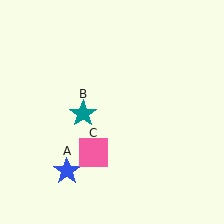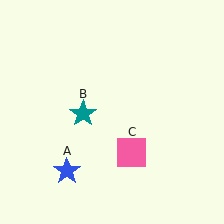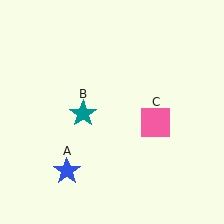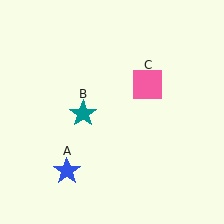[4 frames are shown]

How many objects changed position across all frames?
1 object changed position: pink square (object C).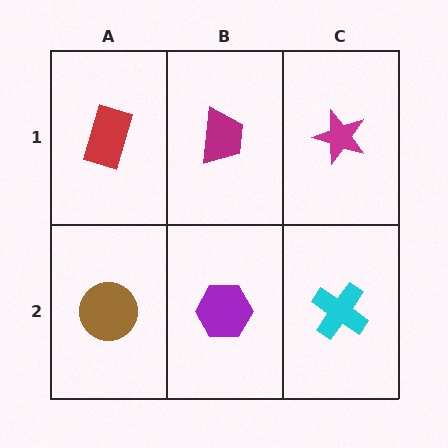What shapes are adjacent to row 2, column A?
A red rectangle (row 1, column A), a purple hexagon (row 2, column B).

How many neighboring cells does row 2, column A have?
2.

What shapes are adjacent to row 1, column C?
A cyan cross (row 2, column C), a magenta trapezoid (row 1, column B).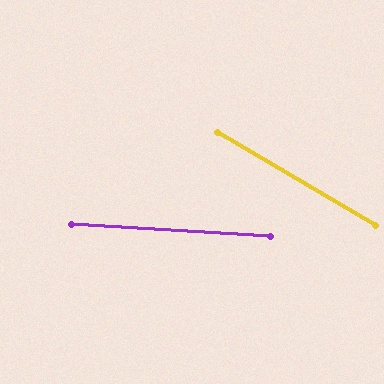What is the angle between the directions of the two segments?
Approximately 27 degrees.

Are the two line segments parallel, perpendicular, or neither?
Neither parallel nor perpendicular — they differ by about 27°.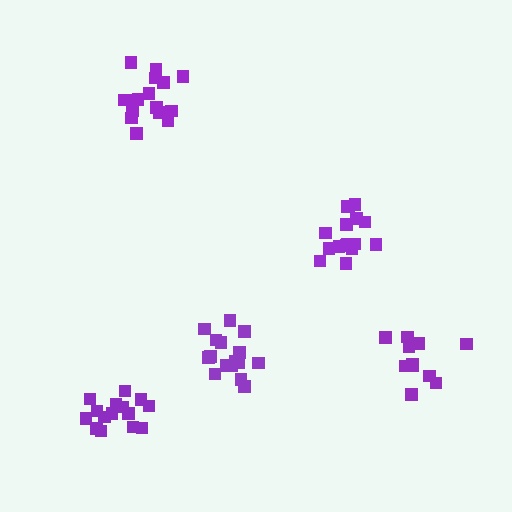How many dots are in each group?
Group 1: 15 dots, Group 2: 16 dots, Group 3: 16 dots, Group 4: 11 dots, Group 5: 16 dots (74 total).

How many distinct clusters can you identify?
There are 5 distinct clusters.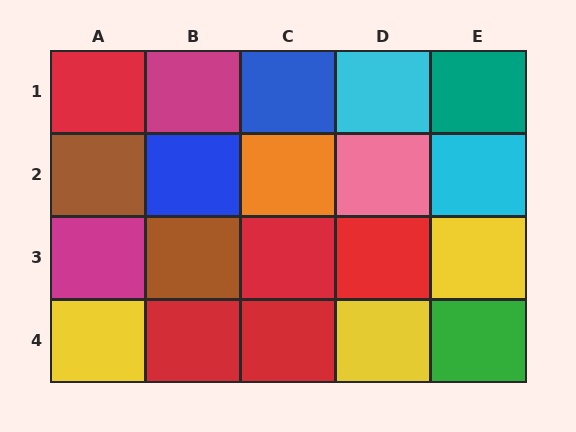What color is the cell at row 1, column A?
Red.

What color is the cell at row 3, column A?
Magenta.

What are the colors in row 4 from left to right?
Yellow, red, red, yellow, green.